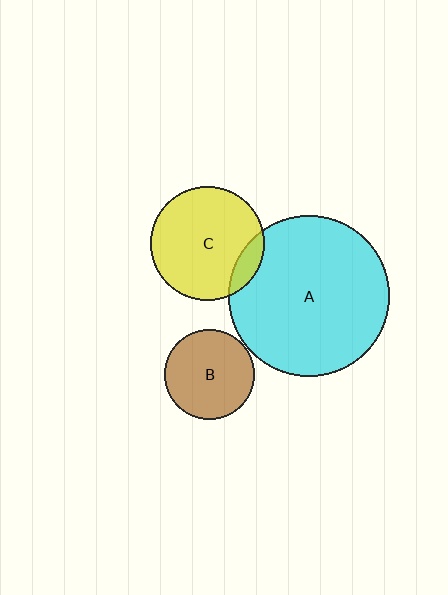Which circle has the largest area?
Circle A (cyan).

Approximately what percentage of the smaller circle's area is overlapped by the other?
Approximately 10%.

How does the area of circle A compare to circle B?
Approximately 3.2 times.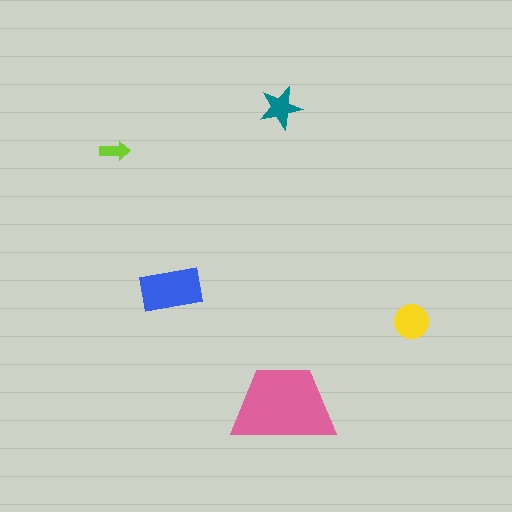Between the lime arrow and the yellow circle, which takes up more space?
The yellow circle.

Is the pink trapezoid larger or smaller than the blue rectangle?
Larger.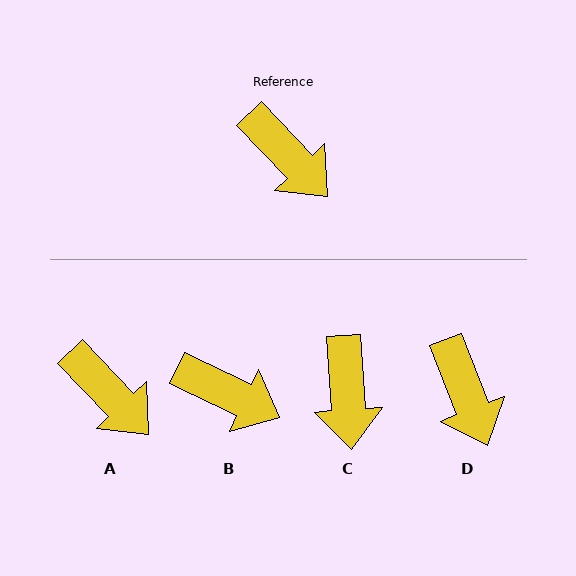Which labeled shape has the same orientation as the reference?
A.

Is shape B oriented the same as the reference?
No, it is off by about 21 degrees.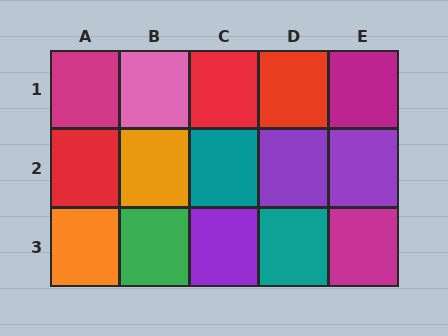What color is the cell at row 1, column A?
Magenta.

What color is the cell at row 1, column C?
Red.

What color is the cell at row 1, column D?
Red.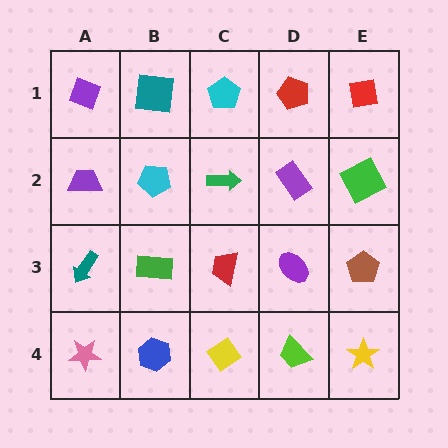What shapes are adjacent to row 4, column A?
A teal arrow (row 3, column A), a blue hexagon (row 4, column B).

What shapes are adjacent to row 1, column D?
A purple rectangle (row 2, column D), a cyan pentagon (row 1, column C), a red square (row 1, column E).